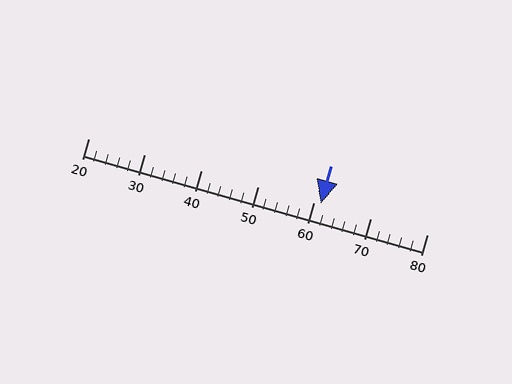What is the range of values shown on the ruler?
The ruler shows values from 20 to 80.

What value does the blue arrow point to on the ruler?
The blue arrow points to approximately 61.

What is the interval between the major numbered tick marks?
The major tick marks are spaced 10 units apart.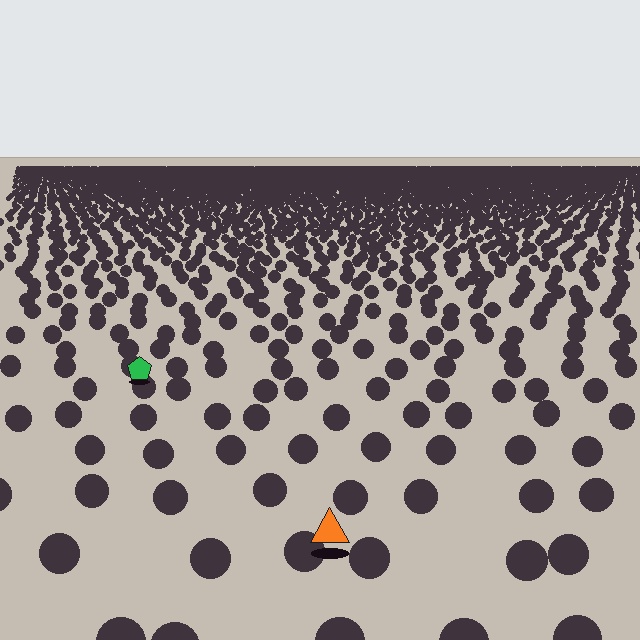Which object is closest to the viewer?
The orange triangle is closest. The texture marks near it are larger and more spread out.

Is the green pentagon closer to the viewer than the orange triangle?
No. The orange triangle is closer — you can tell from the texture gradient: the ground texture is coarser near it.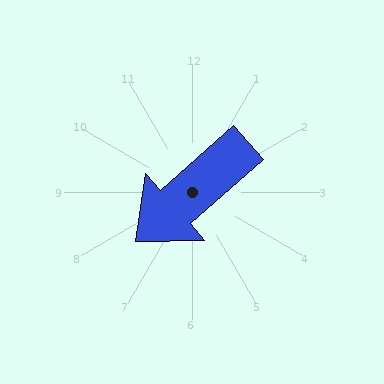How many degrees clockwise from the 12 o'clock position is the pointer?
Approximately 229 degrees.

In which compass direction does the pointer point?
Southwest.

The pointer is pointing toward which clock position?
Roughly 8 o'clock.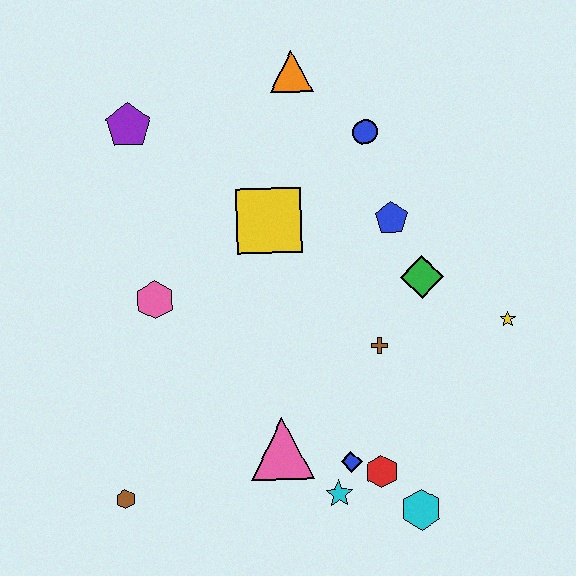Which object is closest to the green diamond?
The blue pentagon is closest to the green diamond.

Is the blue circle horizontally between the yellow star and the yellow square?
Yes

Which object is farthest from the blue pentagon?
The brown hexagon is farthest from the blue pentagon.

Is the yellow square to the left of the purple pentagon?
No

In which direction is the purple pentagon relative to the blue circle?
The purple pentagon is to the left of the blue circle.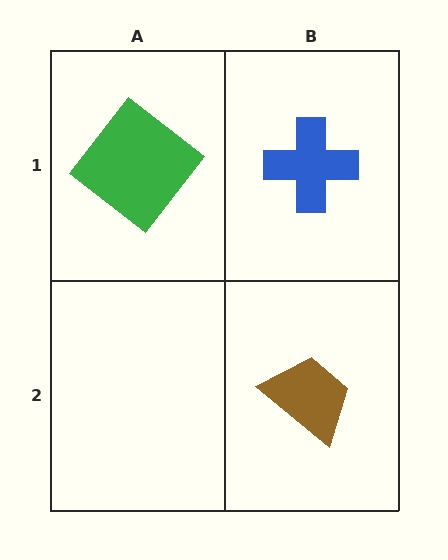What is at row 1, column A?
A green diamond.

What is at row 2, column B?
A brown trapezoid.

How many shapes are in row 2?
1 shape.